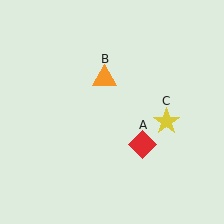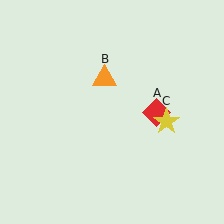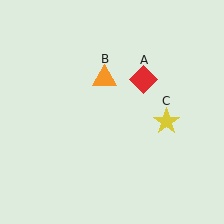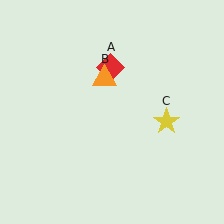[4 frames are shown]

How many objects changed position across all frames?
1 object changed position: red diamond (object A).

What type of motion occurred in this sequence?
The red diamond (object A) rotated counterclockwise around the center of the scene.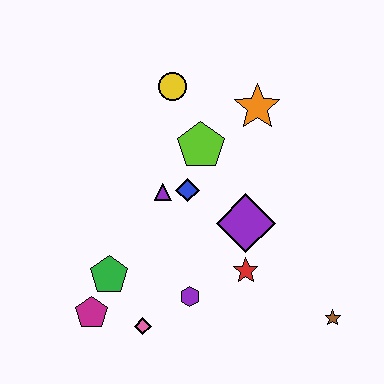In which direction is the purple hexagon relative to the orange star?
The purple hexagon is below the orange star.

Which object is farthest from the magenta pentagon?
The orange star is farthest from the magenta pentagon.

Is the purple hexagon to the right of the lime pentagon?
No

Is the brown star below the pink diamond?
No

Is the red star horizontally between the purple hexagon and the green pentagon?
No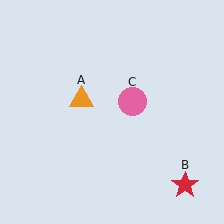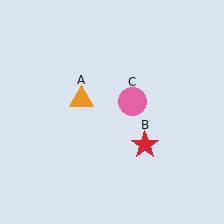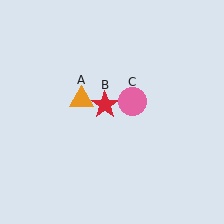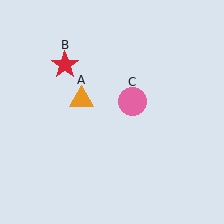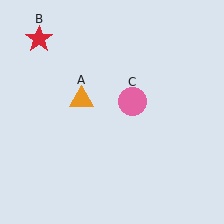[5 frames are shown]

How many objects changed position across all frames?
1 object changed position: red star (object B).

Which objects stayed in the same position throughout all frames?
Orange triangle (object A) and pink circle (object C) remained stationary.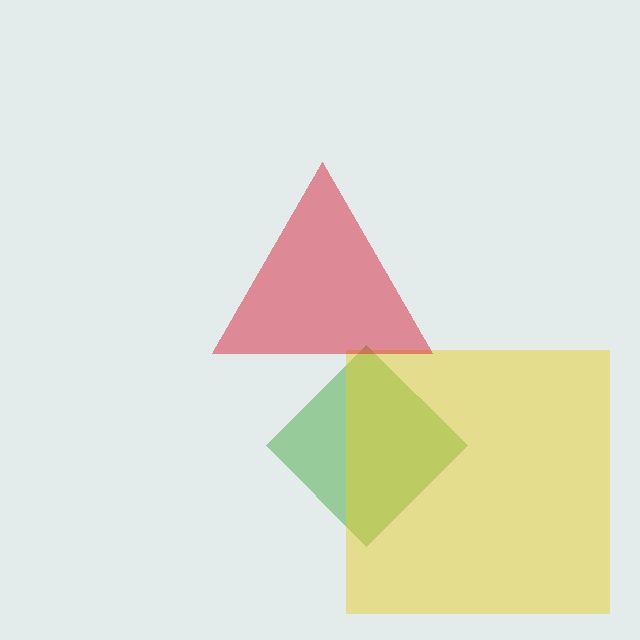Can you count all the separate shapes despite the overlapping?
Yes, there are 3 separate shapes.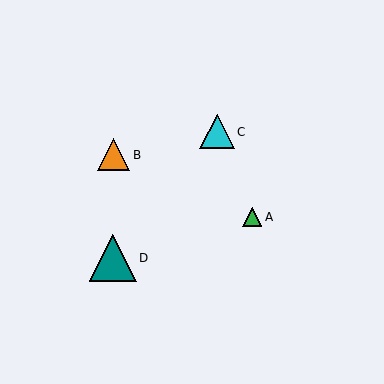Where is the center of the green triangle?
The center of the green triangle is at (252, 217).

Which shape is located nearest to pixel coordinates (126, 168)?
The orange triangle (labeled B) at (114, 155) is nearest to that location.